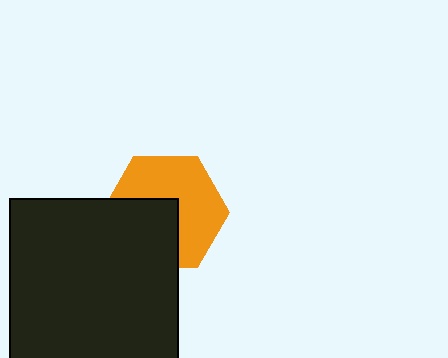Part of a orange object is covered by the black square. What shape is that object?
It is a hexagon.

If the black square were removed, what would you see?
You would see the complete orange hexagon.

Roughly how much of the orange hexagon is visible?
About half of it is visible (roughly 58%).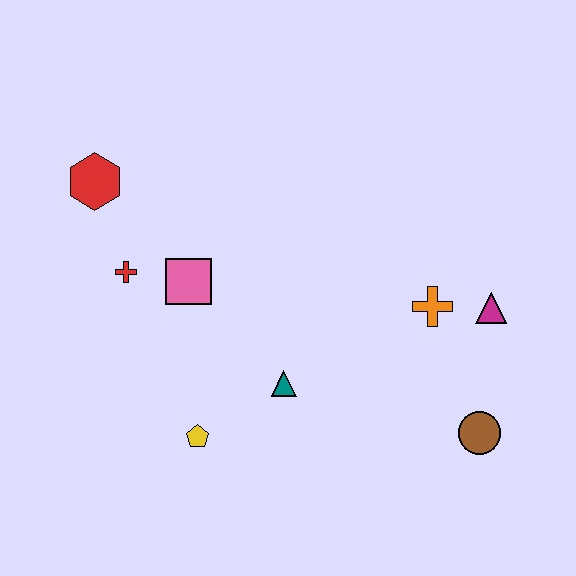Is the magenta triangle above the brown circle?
Yes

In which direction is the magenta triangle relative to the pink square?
The magenta triangle is to the right of the pink square.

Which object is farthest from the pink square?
The brown circle is farthest from the pink square.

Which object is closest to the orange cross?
The magenta triangle is closest to the orange cross.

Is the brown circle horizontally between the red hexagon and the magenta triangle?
Yes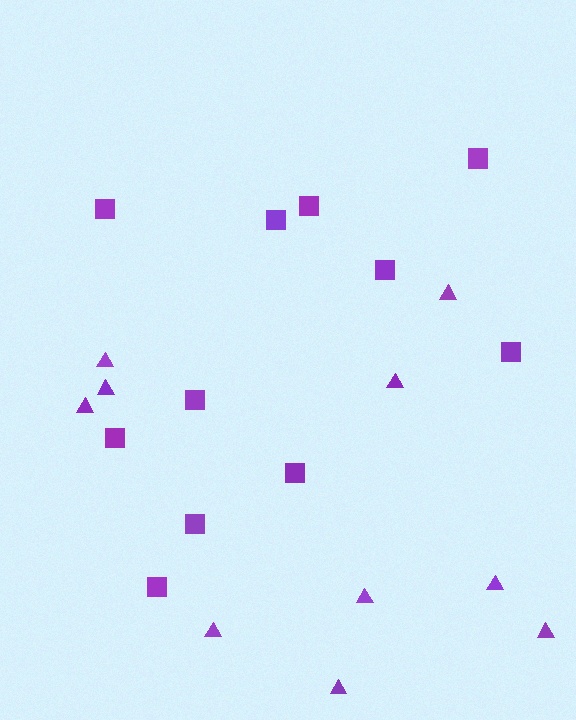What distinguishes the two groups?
There are 2 groups: one group of triangles (10) and one group of squares (11).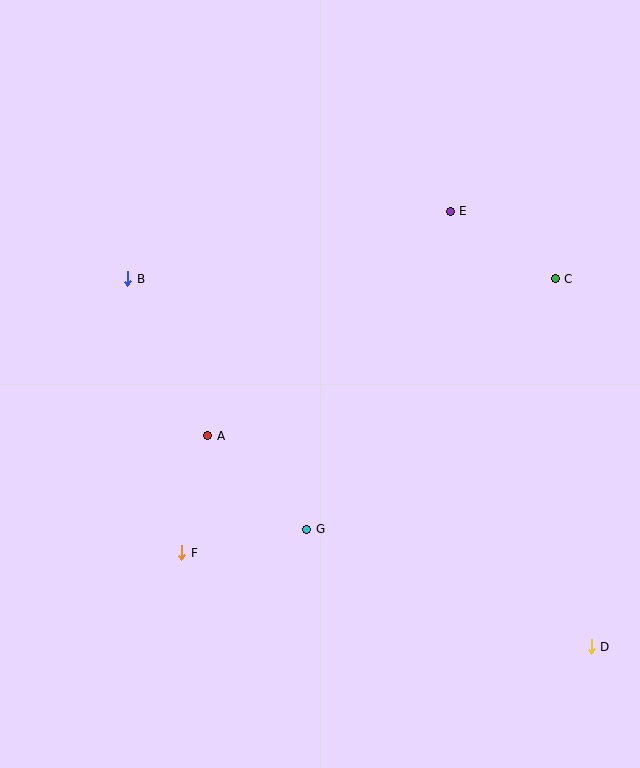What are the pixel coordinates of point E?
Point E is at (450, 211).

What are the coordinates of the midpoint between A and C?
The midpoint between A and C is at (381, 357).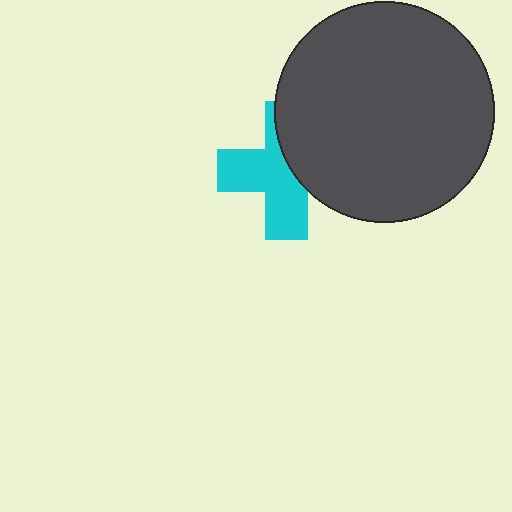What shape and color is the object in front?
The object in front is a dark gray circle.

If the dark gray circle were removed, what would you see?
You would see the complete cyan cross.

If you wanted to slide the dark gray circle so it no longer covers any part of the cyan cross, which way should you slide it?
Slide it right — that is the most direct way to separate the two shapes.